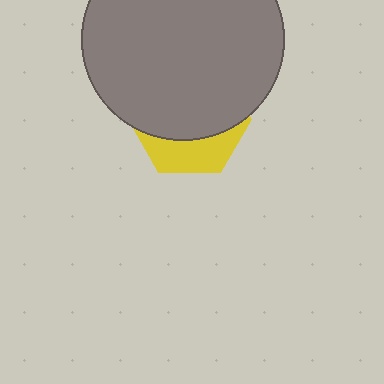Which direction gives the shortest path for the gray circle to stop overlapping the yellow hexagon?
Moving up gives the shortest separation.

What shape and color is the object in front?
The object in front is a gray circle.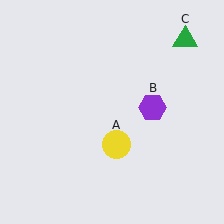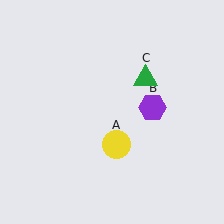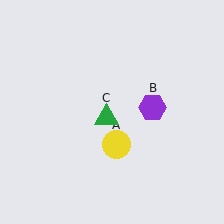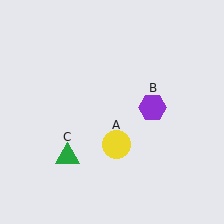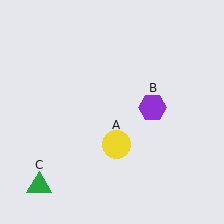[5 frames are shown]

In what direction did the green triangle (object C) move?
The green triangle (object C) moved down and to the left.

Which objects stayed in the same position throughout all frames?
Yellow circle (object A) and purple hexagon (object B) remained stationary.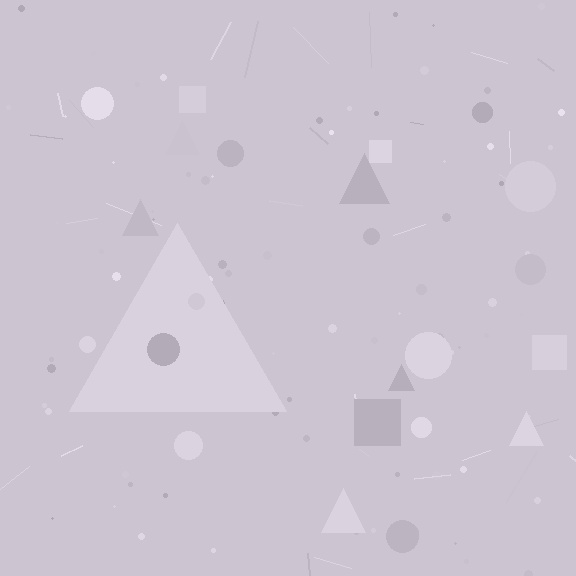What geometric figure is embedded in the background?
A triangle is embedded in the background.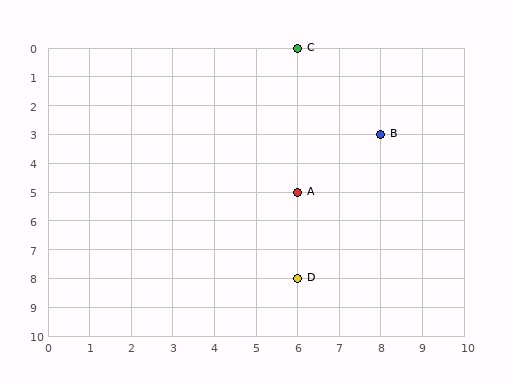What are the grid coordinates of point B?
Point B is at grid coordinates (8, 3).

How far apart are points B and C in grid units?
Points B and C are 2 columns and 3 rows apart (about 3.6 grid units diagonally).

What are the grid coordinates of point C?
Point C is at grid coordinates (6, 0).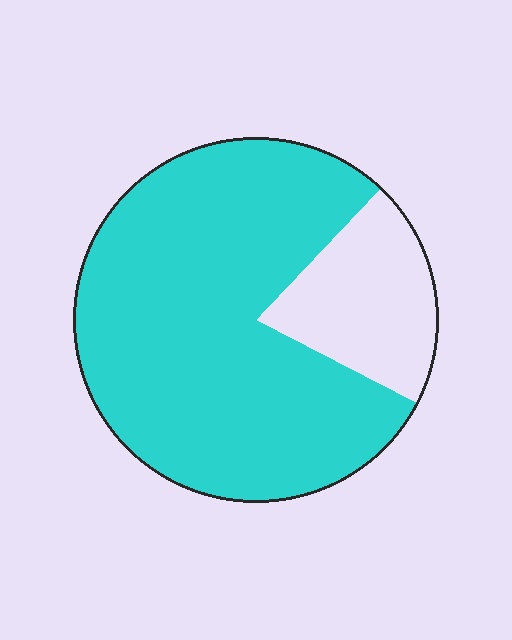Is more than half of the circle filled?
Yes.